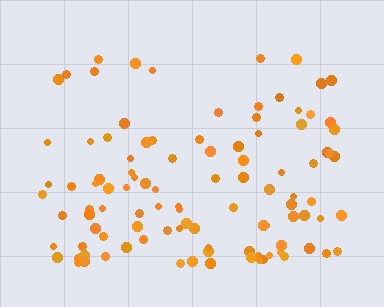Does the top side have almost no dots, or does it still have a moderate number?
Still a moderate number, just noticeably fewer than the bottom.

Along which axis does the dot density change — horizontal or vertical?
Vertical.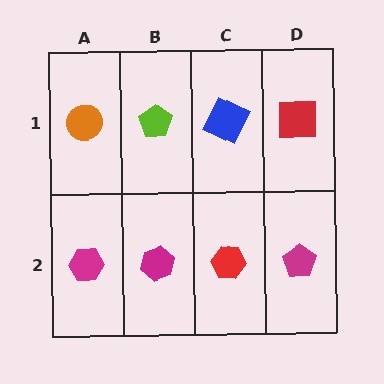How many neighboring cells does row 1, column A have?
2.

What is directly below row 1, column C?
A red hexagon.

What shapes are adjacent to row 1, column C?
A red hexagon (row 2, column C), a lime pentagon (row 1, column B), a red square (row 1, column D).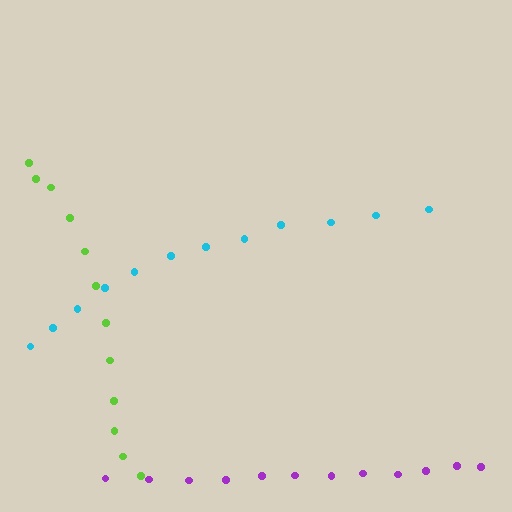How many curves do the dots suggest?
There are 3 distinct paths.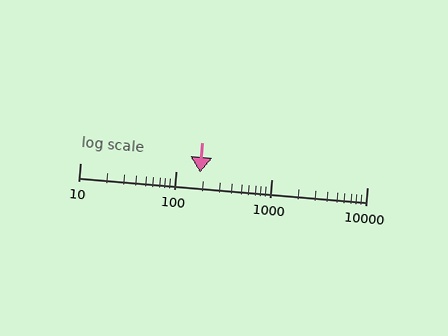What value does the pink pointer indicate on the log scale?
The pointer indicates approximately 180.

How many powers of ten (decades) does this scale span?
The scale spans 3 decades, from 10 to 10000.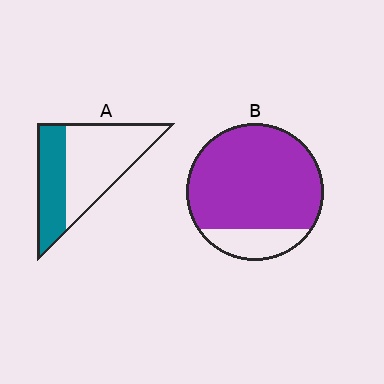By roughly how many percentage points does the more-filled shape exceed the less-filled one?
By roughly 45 percentage points (B over A).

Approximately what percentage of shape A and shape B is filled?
A is approximately 35% and B is approximately 80%.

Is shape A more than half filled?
No.